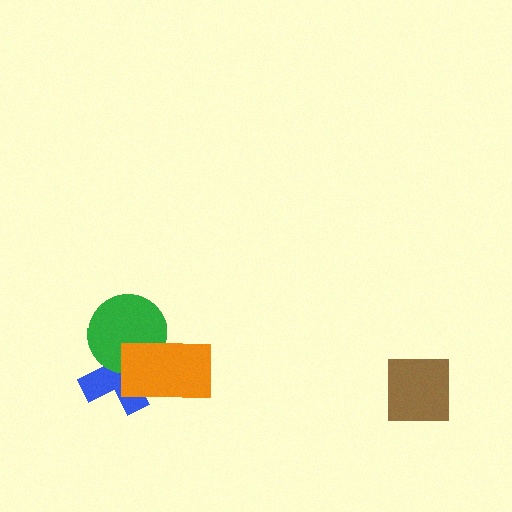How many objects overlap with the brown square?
0 objects overlap with the brown square.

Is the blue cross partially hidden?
Yes, it is partially covered by another shape.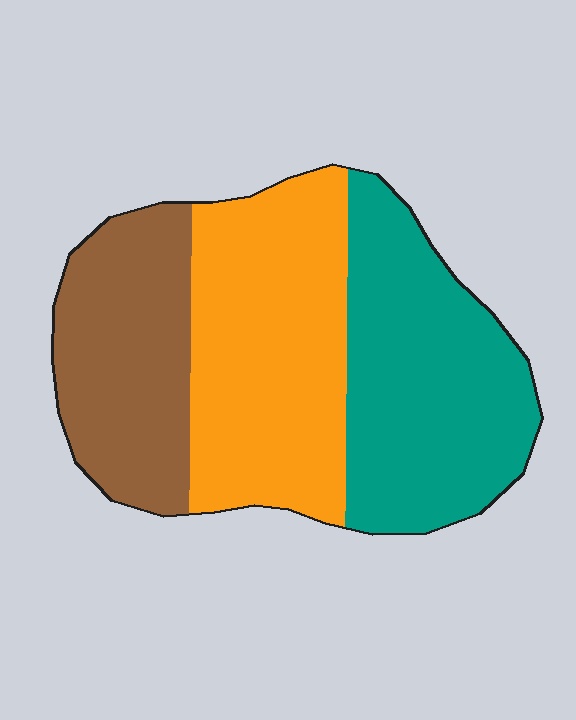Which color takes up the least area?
Brown, at roughly 25%.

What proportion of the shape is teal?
Teal takes up between a third and a half of the shape.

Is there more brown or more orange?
Orange.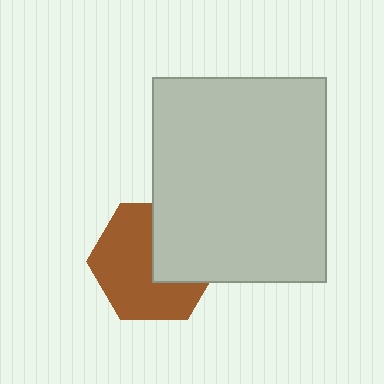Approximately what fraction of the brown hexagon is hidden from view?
Roughly 38% of the brown hexagon is hidden behind the light gray rectangle.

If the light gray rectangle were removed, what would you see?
You would see the complete brown hexagon.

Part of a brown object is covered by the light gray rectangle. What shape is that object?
It is a hexagon.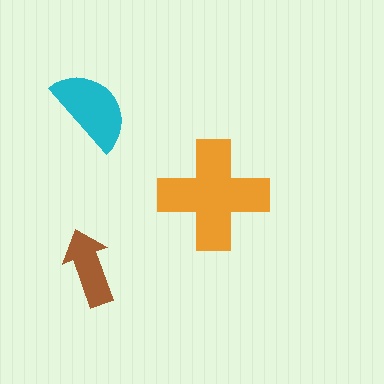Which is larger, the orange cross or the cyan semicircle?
The orange cross.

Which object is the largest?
The orange cross.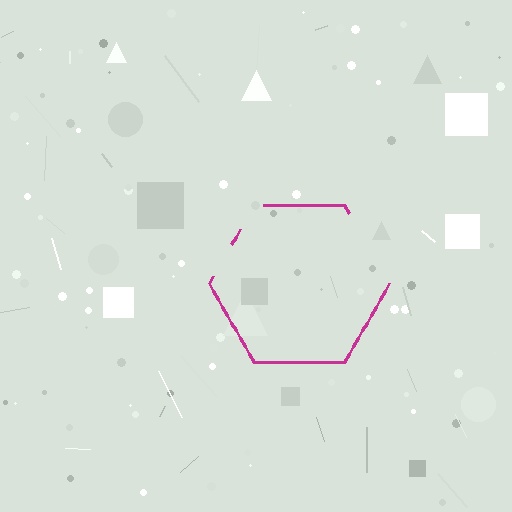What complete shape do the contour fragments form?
The contour fragments form a hexagon.